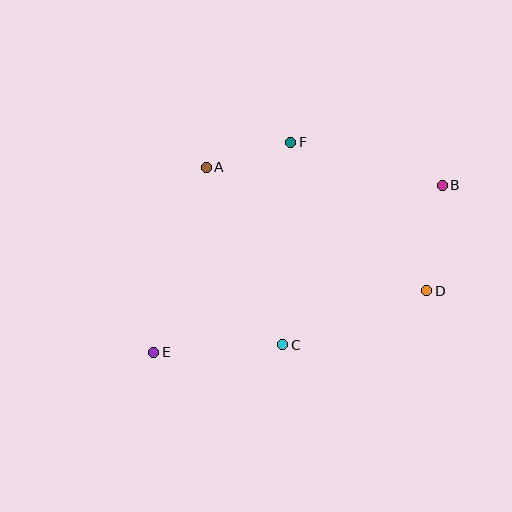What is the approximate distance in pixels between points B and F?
The distance between B and F is approximately 157 pixels.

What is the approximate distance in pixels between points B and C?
The distance between B and C is approximately 226 pixels.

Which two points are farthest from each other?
Points B and E are farthest from each other.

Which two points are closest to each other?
Points A and F are closest to each other.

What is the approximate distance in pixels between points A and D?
The distance between A and D is approximately 253 pixels.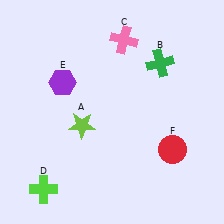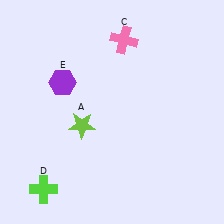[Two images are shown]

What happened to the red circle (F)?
The red circle (F) was removed in Image 2. It was in the bottom-right area of Image 1.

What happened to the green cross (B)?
The green cross (B) was removed in Image 2. It was in the top-right area of Image 1.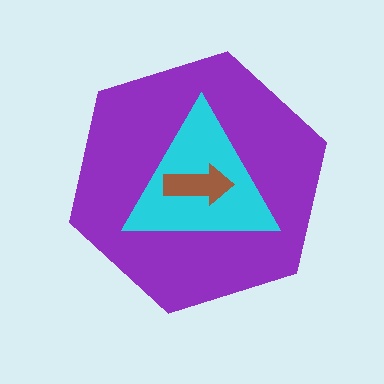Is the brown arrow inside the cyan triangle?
Yes.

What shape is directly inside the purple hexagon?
The cyan triangle.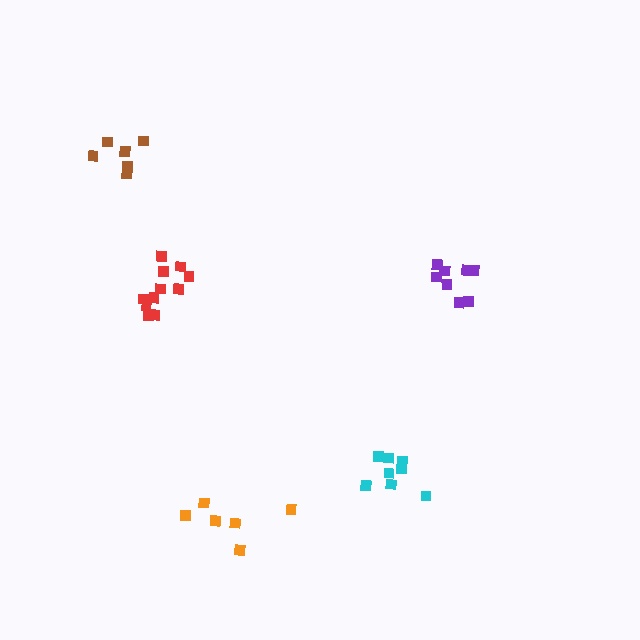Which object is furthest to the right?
The purple cluster is rightmost.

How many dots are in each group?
Group 1: 8 dots, Group 2: 6 dots, Group 3: 6 dots, Group 4: 8 dots, Group 5: 11 dots (39 total).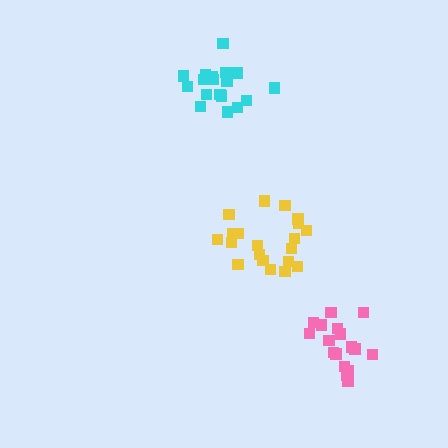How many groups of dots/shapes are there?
There are 3 groups.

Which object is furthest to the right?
The pink cluster is rightmost.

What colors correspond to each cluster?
The clusters are colored: cyan, pink, yellow.